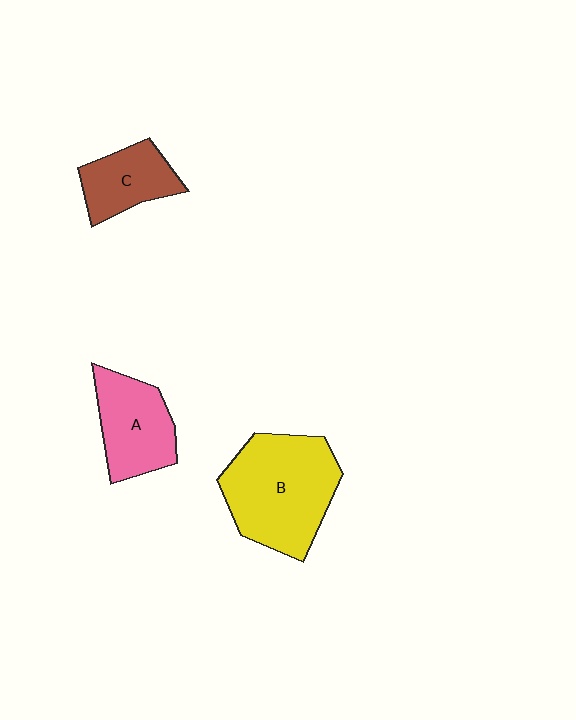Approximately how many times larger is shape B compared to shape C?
Approximately 2.1 times.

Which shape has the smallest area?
Shape C (brown).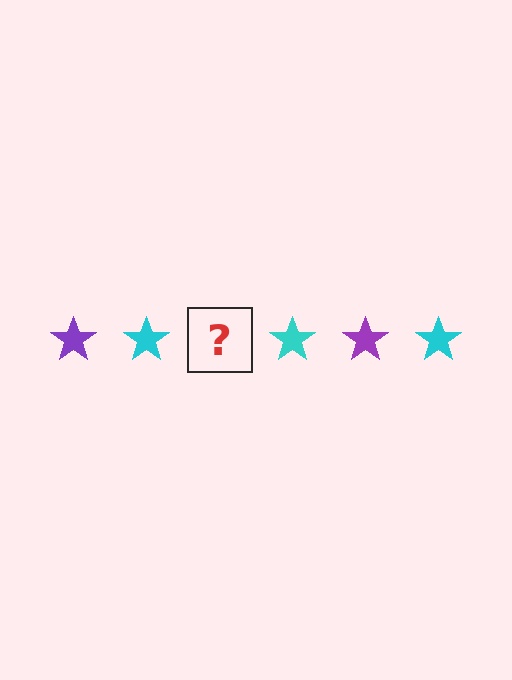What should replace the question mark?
The question mark should be replaced with a purple star.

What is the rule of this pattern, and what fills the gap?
The rule is that the pattern cycles through purple, cyan stars. The gap should be filled with a purple star.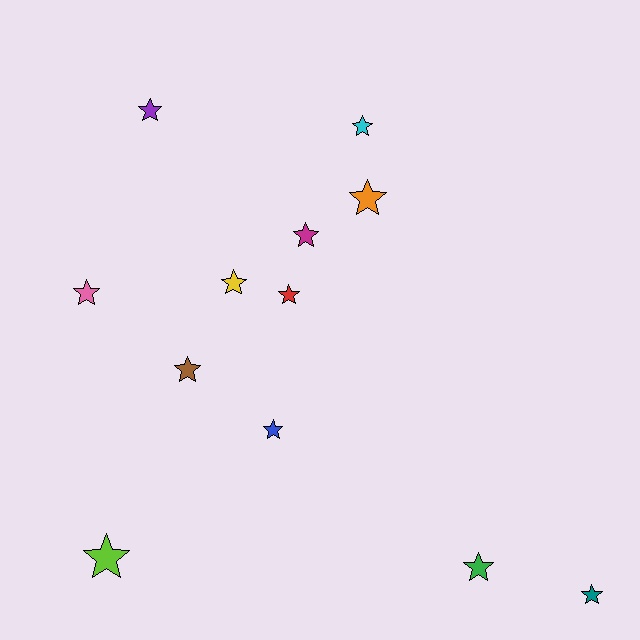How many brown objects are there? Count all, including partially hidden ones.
There is 1 brown object.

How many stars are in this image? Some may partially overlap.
There are 12 stars.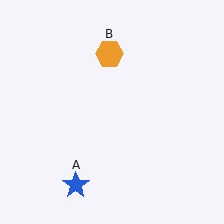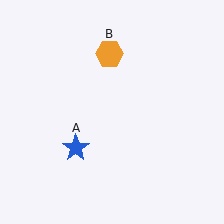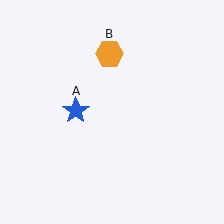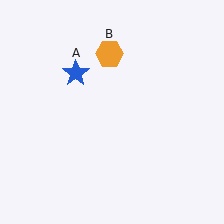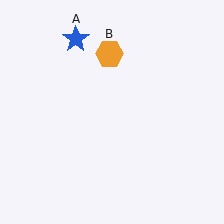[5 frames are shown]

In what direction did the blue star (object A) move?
The blue star (object A) moved up.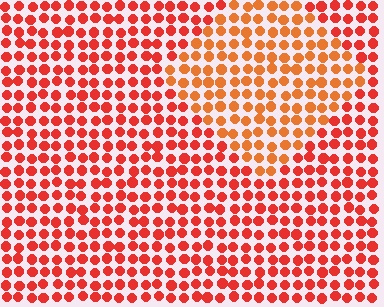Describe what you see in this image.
The image is filled with small red elements in a uniform arrangement. A diamond-shaped region is visible where the elements are tinted to a slightly different hue, forming a subtle color boundary.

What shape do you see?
I see a diamond.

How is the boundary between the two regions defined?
The boundary is defined purely by a slight shift in hue (about 23 degrees). Spacing, size, and orientation are identical on both sides.